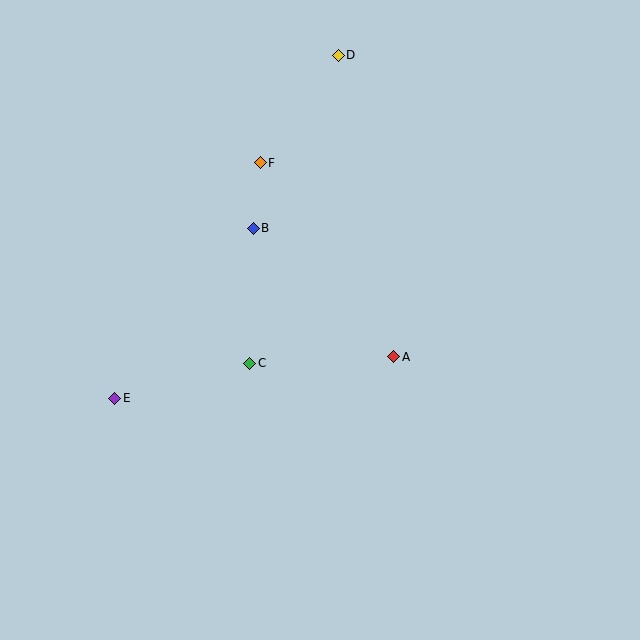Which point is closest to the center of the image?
Point A at (394, 357) is closest to the center.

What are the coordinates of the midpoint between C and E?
The midpoint between C and E is at (182, 381).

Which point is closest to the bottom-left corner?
Point E is closest to the bottom-left corner.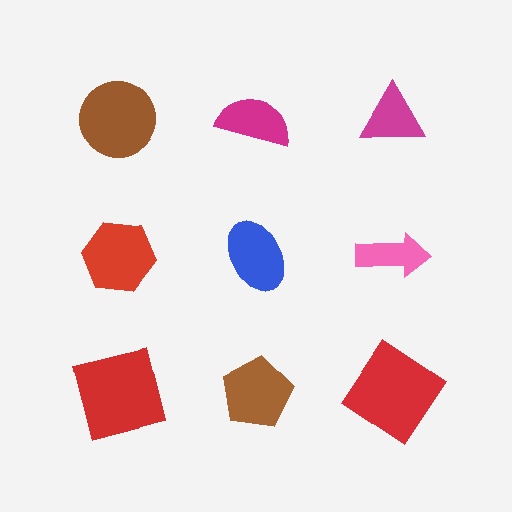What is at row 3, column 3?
A red diamond.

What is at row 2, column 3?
A pink arrow.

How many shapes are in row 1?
3 shapes.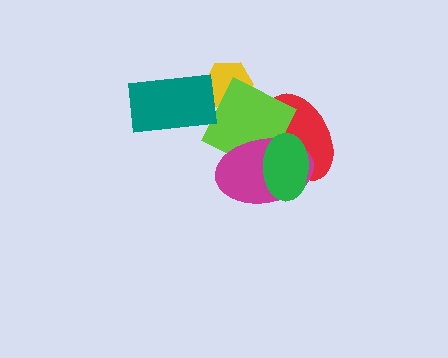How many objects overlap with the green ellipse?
3 objects overlap with the green ellipse.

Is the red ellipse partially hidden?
Yes, it is partially covered by another shape.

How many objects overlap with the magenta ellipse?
3 objects overlap with the magenta ellipse.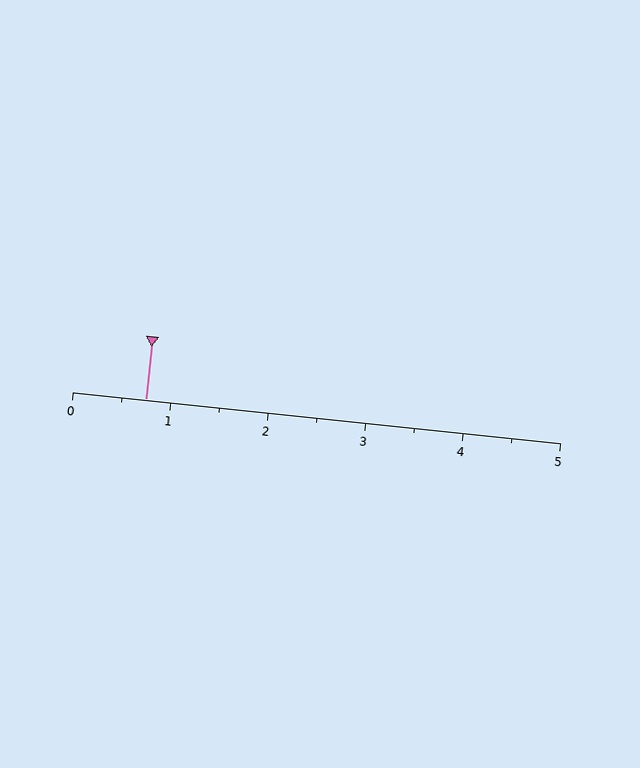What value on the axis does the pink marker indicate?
The marker indicates approximately 0.8.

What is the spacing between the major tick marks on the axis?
The major ticks are spaced 1 apart.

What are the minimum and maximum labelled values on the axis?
The axis runs from 0 to 5.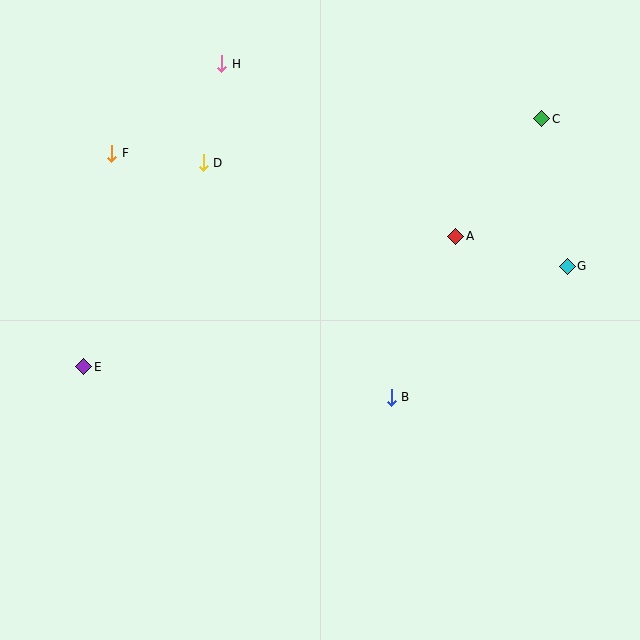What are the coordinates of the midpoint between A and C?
The midpoint between A and C is at (499, 177).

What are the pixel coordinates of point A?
Point A is at (456, 236).